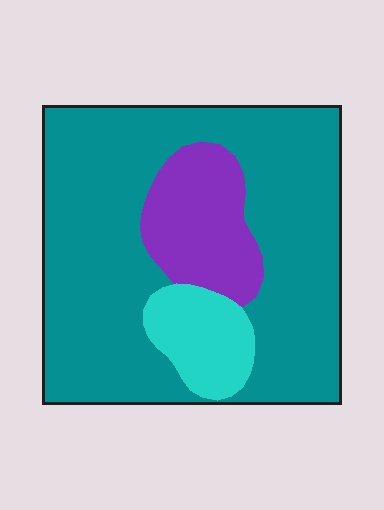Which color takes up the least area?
Cyan, at roughly 10%.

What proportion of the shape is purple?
Purple covers about 15% of the shape.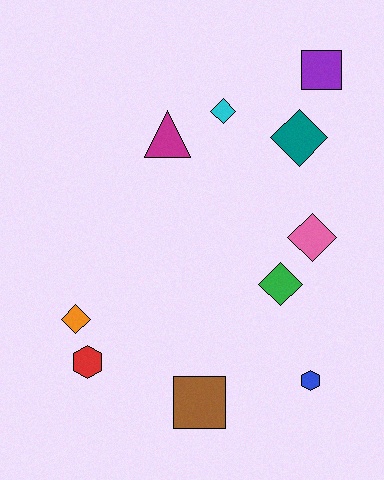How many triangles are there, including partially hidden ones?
There is 1 triangle.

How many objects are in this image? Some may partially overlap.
There are 10 objects.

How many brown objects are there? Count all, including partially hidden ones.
There is 1 brown object.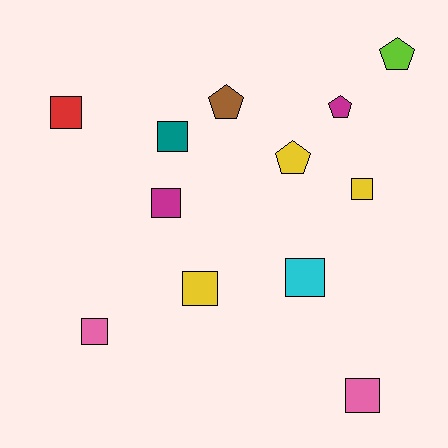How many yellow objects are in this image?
There are 3 yellow objects.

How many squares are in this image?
There are 8 squares.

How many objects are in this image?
There are 12 objects.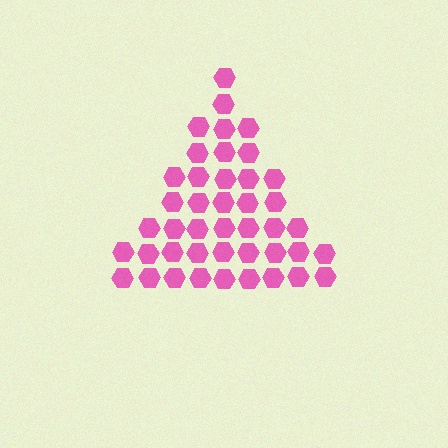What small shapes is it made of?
It is made of small hexagons.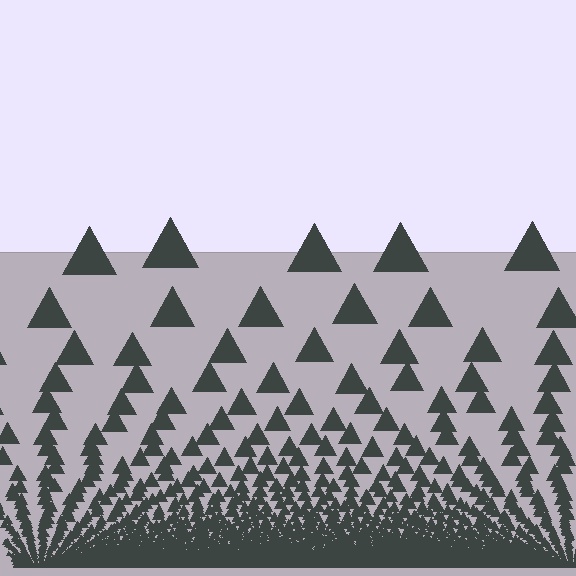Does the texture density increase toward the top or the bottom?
Density increases toward the bottom.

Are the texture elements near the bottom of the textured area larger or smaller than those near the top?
Smaller. The gradient is inverted — elements near the bottom are smaller and denser.